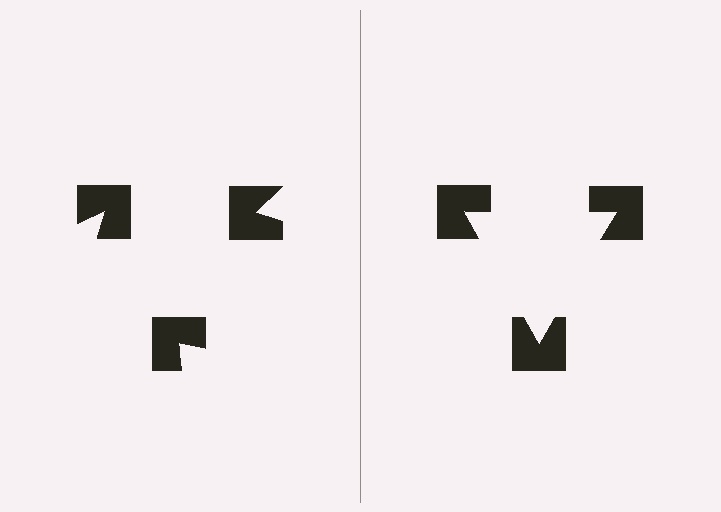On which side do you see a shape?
An illusory triangle appears on the right side. On the left side the wedge cuts are rotated, so no coherent shape forms.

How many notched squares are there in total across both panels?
6 — 3 on each side.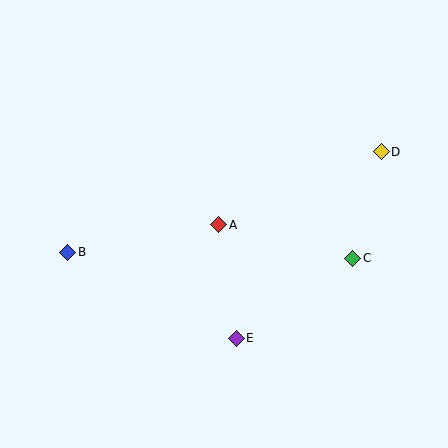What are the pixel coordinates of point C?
Point C is at (353, 258).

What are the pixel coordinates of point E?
Point E is at (236, 338).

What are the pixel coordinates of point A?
Point A is at (219, 225).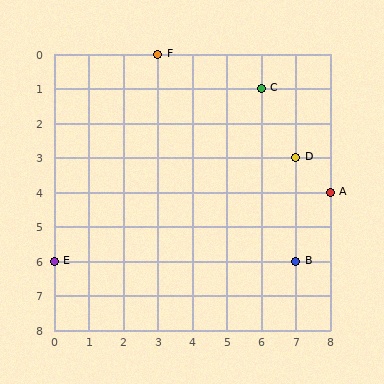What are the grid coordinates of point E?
Point E is at grid coordinates (0, 6).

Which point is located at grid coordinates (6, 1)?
Point C is at (6, 1).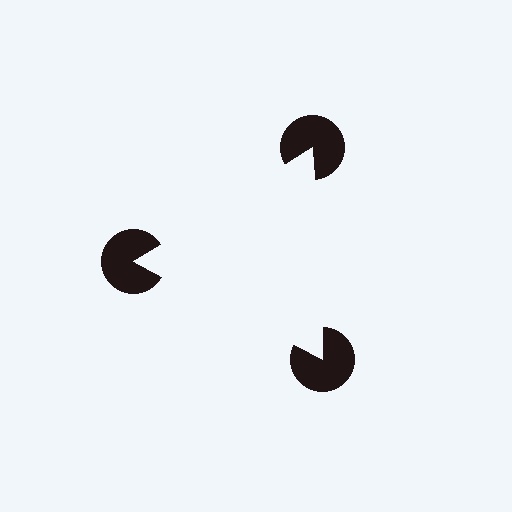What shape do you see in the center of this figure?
An illusory triangle — its edges are inferred from the aligned wedge cuts in the pac-man discs, not physically drawn.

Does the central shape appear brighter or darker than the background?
It typically appears slightly brighter than the background, even though no actual brightness change is drawn.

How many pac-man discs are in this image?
There are 3 — one at each vertex of the illusory triangle.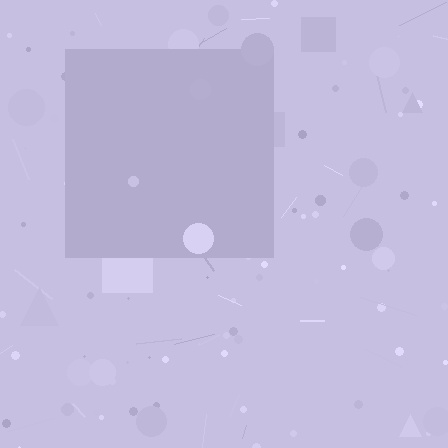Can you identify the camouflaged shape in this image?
The camouflaged shape is a square.